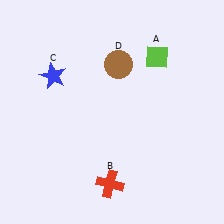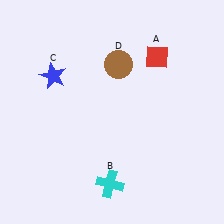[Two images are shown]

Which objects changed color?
A changed from lime to red. B changed from red to cyan.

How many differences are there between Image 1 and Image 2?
There are 2 differences between the two images.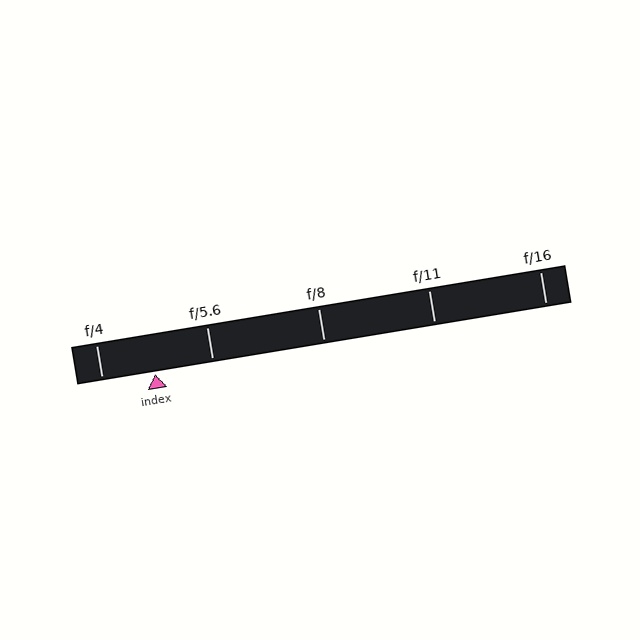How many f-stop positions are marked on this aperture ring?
There are 5 f-stop positions marked.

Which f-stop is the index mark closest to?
The index mark is closest to f/4.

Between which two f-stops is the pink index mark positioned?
The index mark is between f/4 and f/5.6.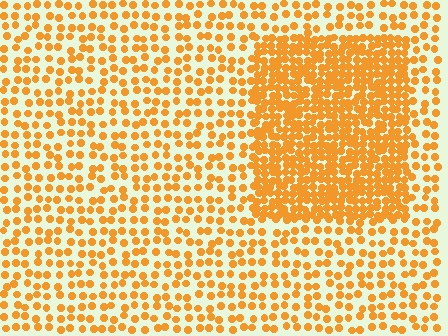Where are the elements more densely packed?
The elements are more densely packed inside the rectangle boundary.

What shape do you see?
I see a rectangle.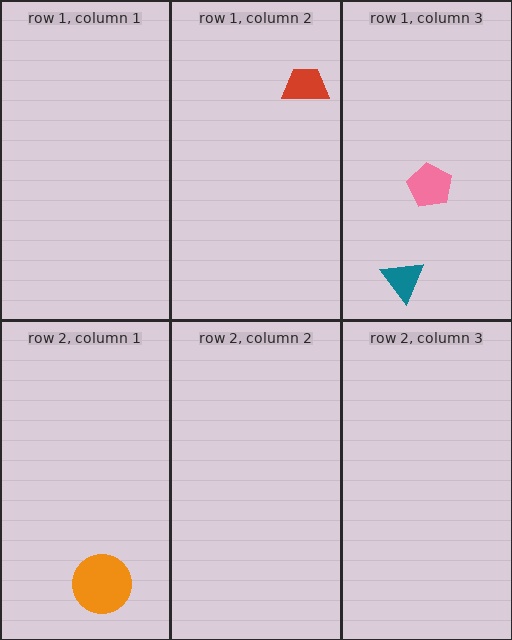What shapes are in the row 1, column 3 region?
The pink pentagon, the teal triangle.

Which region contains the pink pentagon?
The row 1, column 3 region.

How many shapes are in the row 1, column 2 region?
1.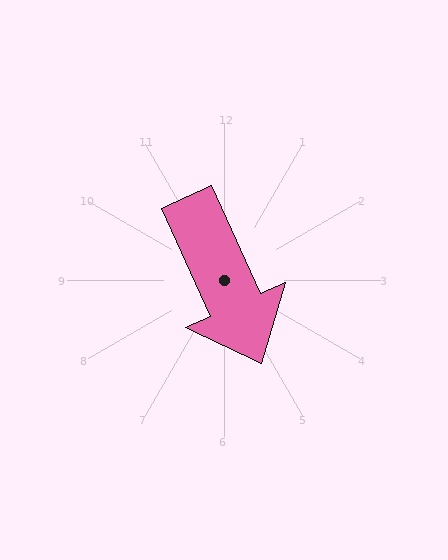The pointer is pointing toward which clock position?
Roughly 5 o'clock.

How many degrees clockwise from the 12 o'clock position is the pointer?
Approximately 156 degrees.